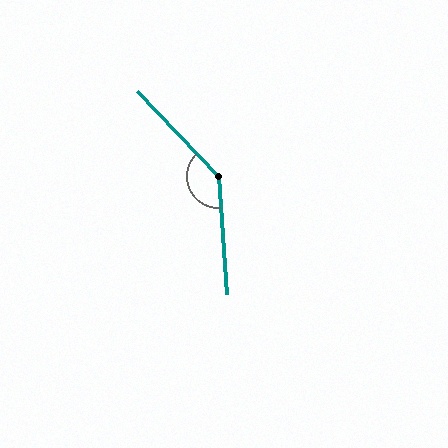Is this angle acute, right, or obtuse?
It is obtuse.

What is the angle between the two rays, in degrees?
Approximately 140 degrees.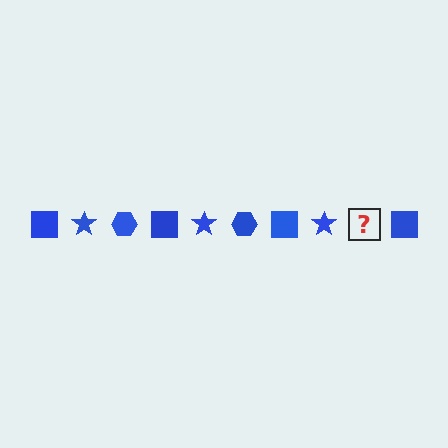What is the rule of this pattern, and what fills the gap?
The rule is that the pattern cycles through square, star, hexagon shapes in blue. The gap should be filled with a blue hexagon.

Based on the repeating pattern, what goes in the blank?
The blank should be a blue hexagon.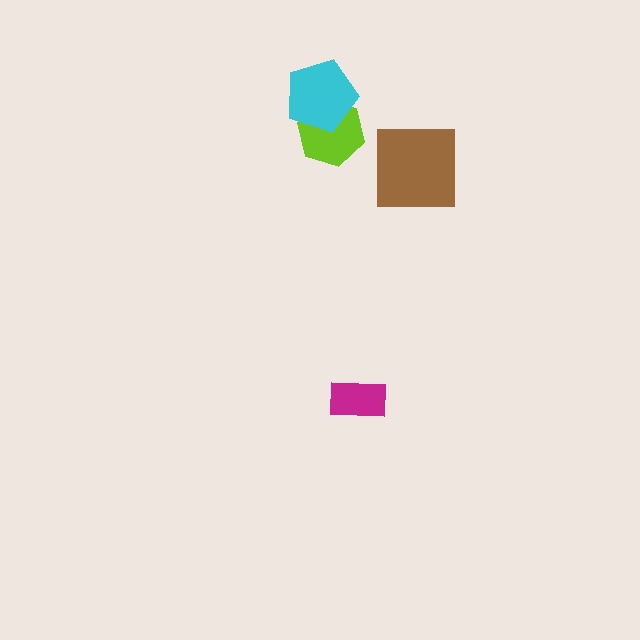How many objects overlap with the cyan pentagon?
1 object overlaps with the cyan pentagon.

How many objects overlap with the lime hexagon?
1 object overlaps with the lime hexagon.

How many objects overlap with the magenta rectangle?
0 objects overlap with the magenta rectangle.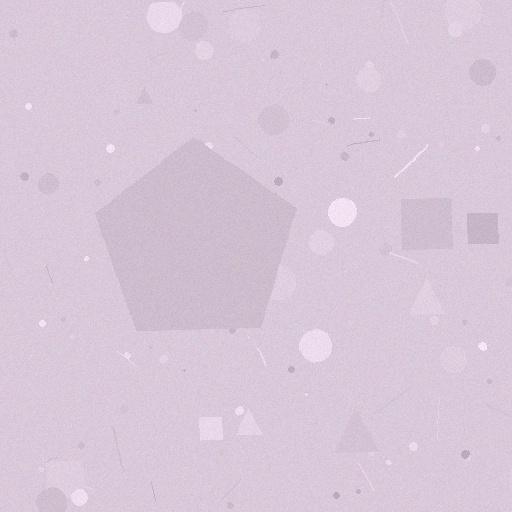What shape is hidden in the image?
A pentagon is hidden in the image.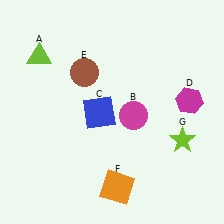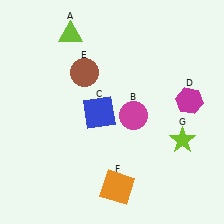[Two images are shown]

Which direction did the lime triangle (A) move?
The lime triangle (A) moved right.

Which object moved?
The lime triangle (A) moved right.